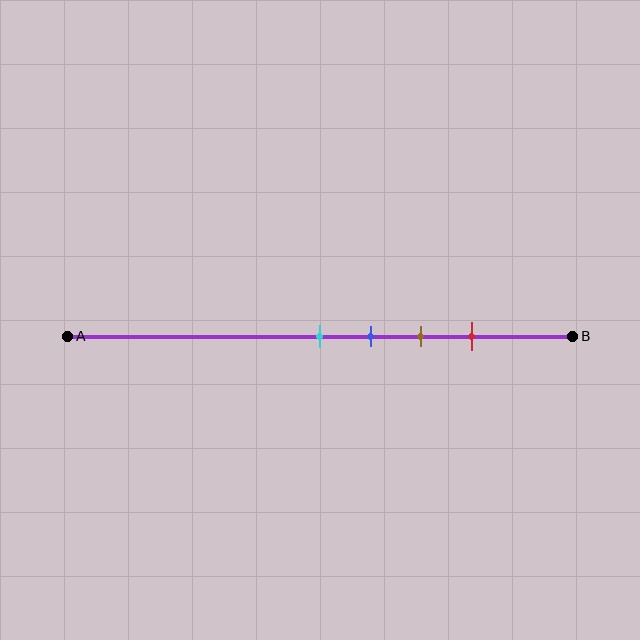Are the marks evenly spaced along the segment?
Yes, the marks are approximately evenly spaced.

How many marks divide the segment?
There are 4 marks dividing the segment.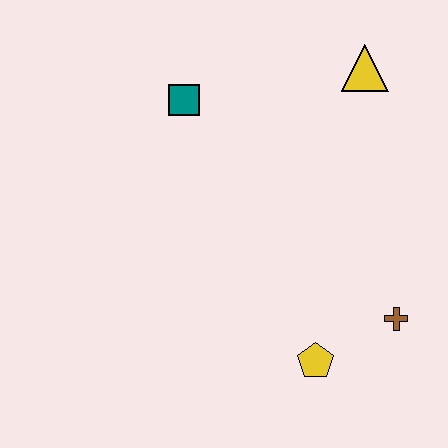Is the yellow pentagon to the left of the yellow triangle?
Yes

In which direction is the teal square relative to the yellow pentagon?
The teal square is above the yellow pentagon.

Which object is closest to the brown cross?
The yellow pentagon is closest to the brown cross.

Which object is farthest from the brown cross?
The teal square is farthest from the brown cross.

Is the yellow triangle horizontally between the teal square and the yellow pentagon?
No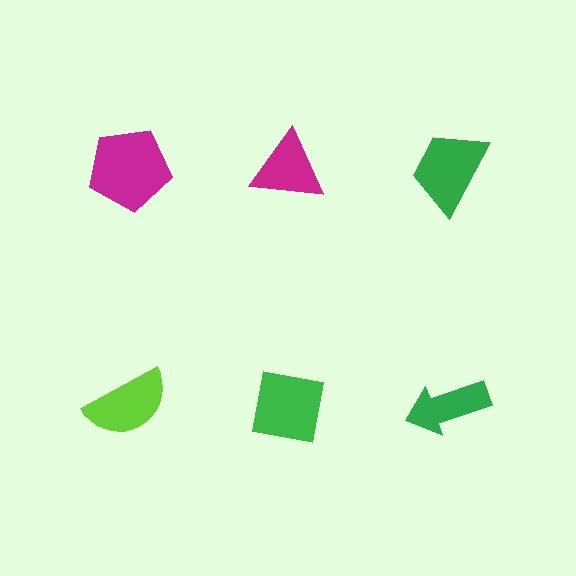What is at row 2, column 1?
A lime semicircle.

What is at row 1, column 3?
A green trapezoid.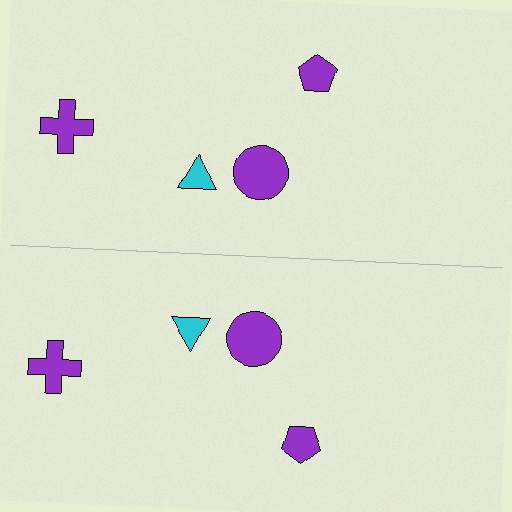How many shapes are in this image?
There are 8 shapes in this image.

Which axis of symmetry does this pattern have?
The pattern has a horizontal axis of symmetry running through the center of the image.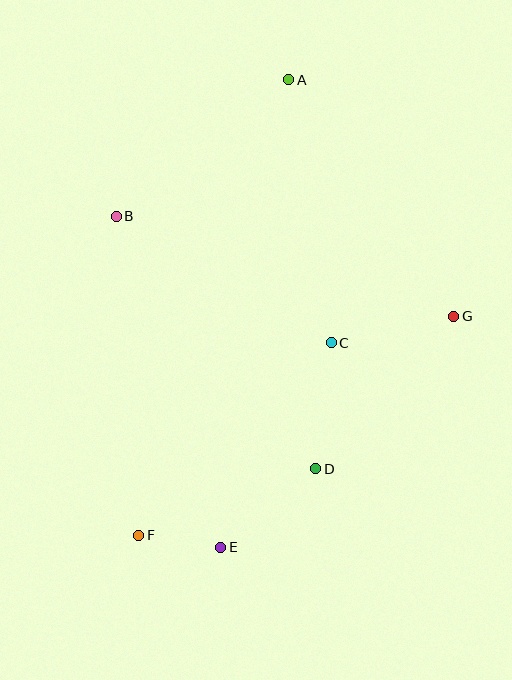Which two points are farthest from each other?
Points A and F are farthest from each other.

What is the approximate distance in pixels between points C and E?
The distance between C and E is approximately 232 pixels.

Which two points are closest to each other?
Points E and F are closest to each other.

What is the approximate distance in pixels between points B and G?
The distance between B and G is approximately 352 pixels.